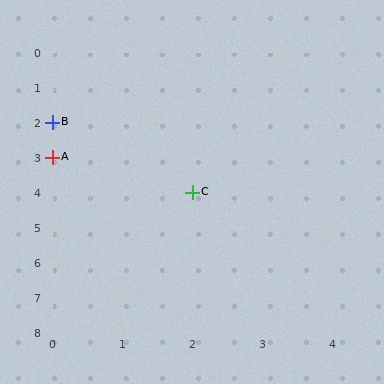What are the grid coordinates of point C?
Point C is at grid coordinates (2, 4).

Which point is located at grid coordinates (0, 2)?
Point B is at (0, 2).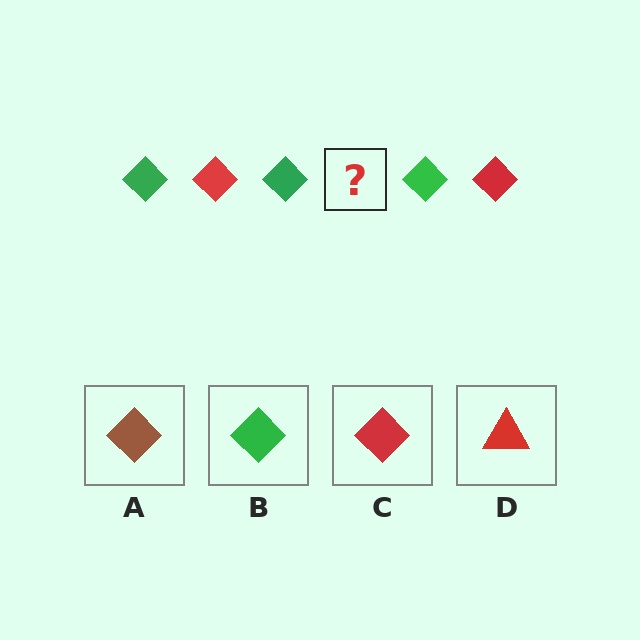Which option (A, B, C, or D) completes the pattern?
C.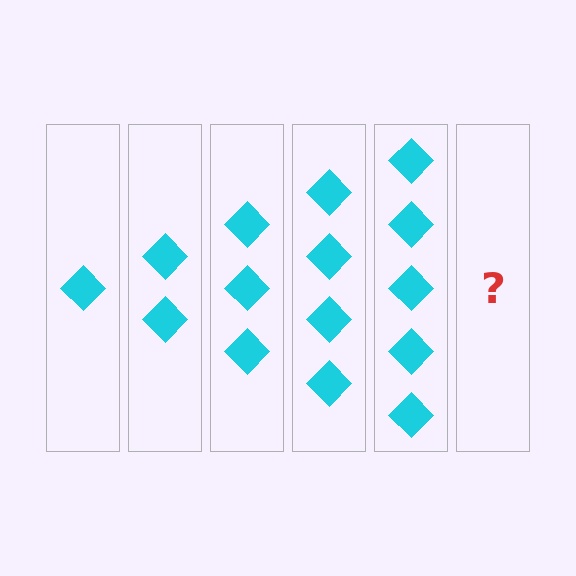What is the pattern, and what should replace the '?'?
The pattern is that each step adds one more diamond. The '?' should be 6 diamonds.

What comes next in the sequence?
The next element should be 6 diamonds.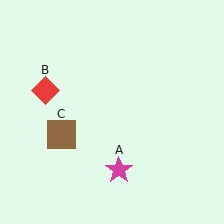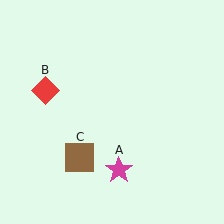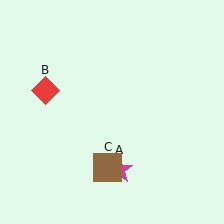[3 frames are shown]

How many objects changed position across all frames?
1 object changed position: brown square (object C).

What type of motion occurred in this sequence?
The brown square (object C) rotated counterclockwise around the center of the scene.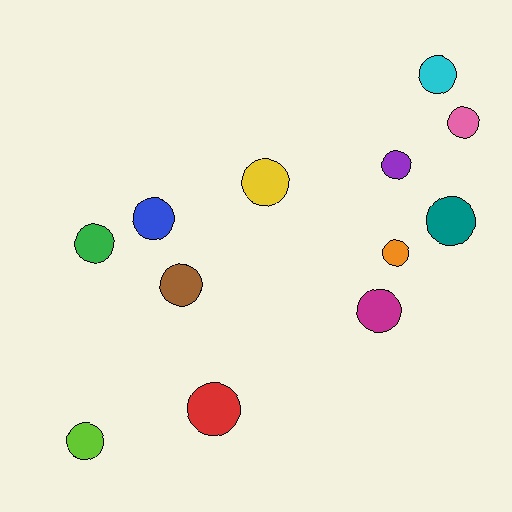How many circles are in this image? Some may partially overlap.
There are 12 circles.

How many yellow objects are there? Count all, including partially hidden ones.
There is 1 yellow object.